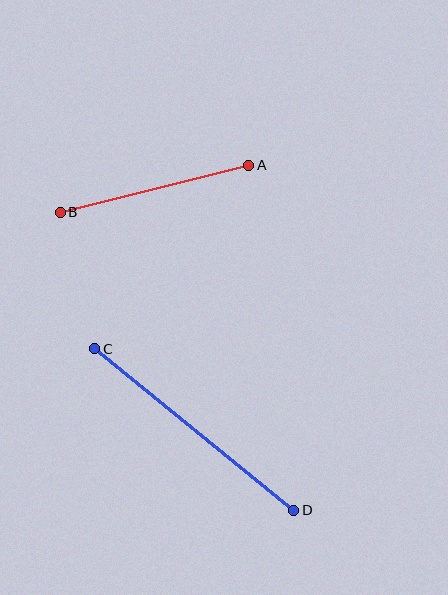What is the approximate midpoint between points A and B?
The midpoint is at approximately (155, 189) pixels.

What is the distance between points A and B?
The distance is approximately 194 pixels.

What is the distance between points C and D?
The distance is approximately 256 pixels.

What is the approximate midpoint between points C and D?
The midpoint is at approximately (194, 430) pixels.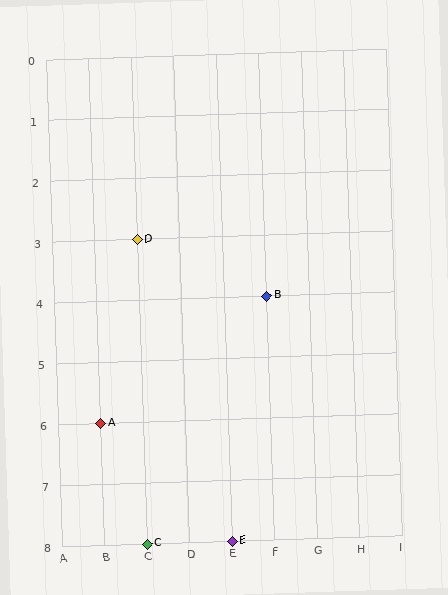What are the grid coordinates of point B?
Point B is at grid coordinates (F, 4).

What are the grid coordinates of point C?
Point C is at grid coordinates (C, 8).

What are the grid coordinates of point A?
Point A is at grid coordinates (B, 6).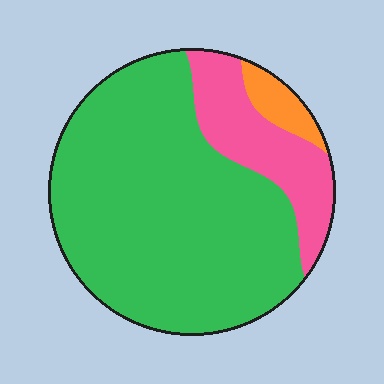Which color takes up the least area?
Orange, at roughly 5%.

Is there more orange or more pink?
Pink.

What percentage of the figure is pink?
Pink covers about 20% of the figure.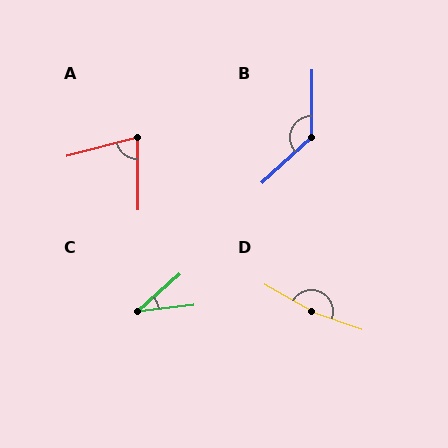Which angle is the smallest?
C, at approximately 35 degrees.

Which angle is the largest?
D, at approximately 170 degrees.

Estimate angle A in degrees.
Approximately 76 degrees.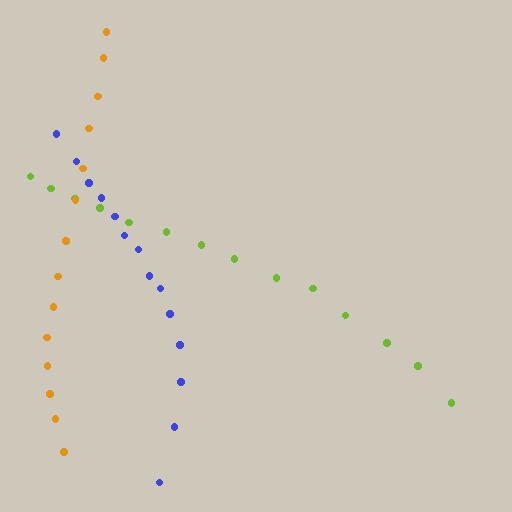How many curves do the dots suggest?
There are 3 distinct paths.